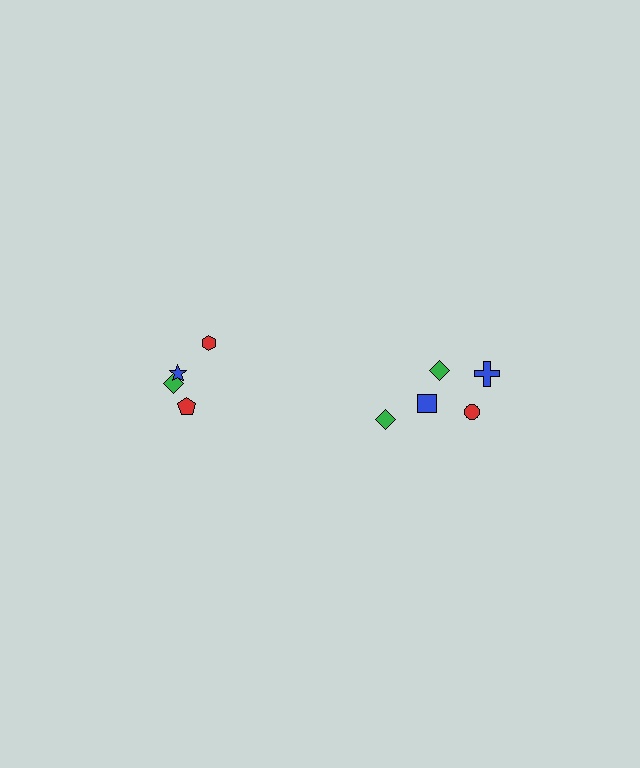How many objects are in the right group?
There are 6 objects.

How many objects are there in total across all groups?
There are 10 objects.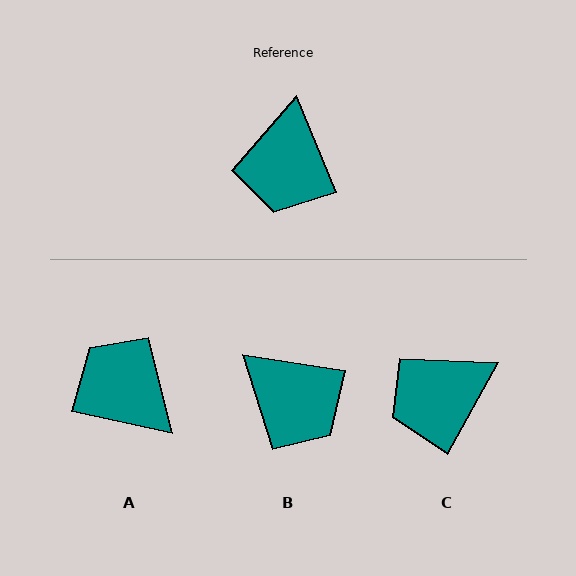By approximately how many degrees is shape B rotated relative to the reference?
Approximately 59 degrees counter-clockwise.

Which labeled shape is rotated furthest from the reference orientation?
A, about 124 degrees away.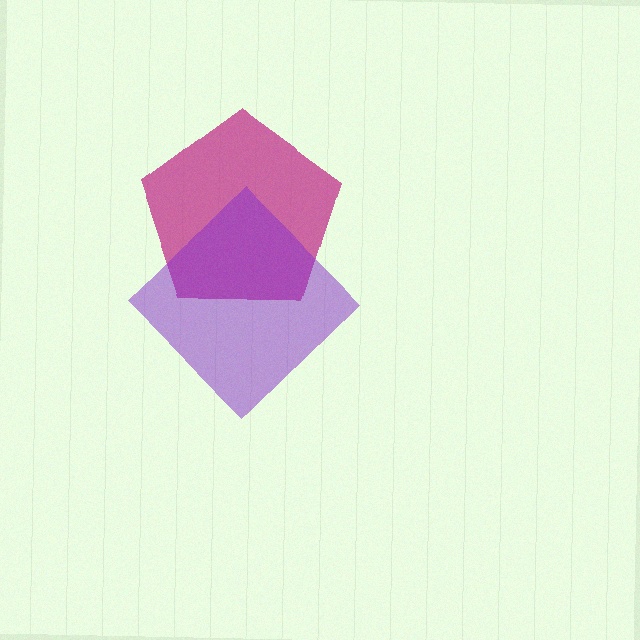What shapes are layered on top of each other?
The layered shapes are: a magenta pentagon, a purple diamond.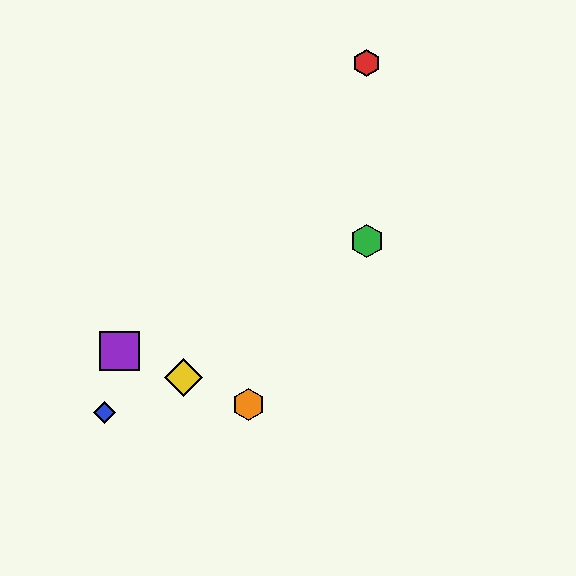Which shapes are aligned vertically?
The red hexagon, the green hexagon are aligned vertically.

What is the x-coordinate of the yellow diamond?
The yellow diamond is at x≈183.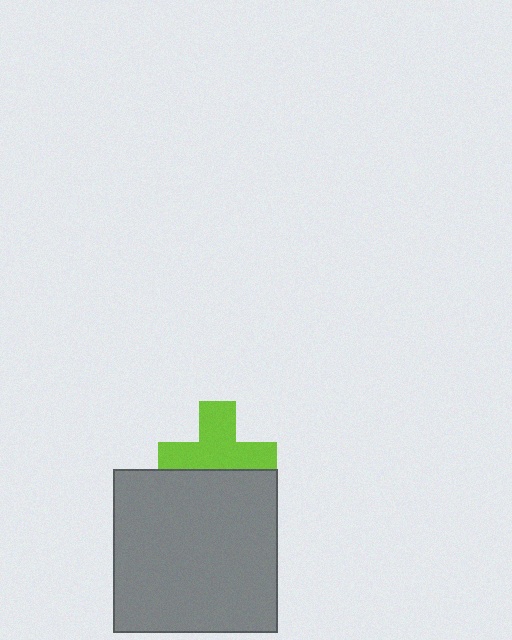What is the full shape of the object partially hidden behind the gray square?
The partially hidden object is a lime cross.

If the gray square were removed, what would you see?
You would see the complete lime cross.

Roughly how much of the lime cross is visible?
About half of it is visible (roughly 65%).